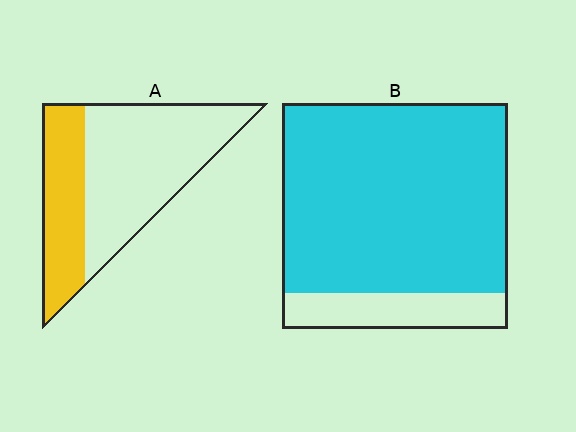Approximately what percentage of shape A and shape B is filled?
A is approximately 35% and B is approximately 85%.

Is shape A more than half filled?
No.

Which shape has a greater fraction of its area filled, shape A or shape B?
Shape B.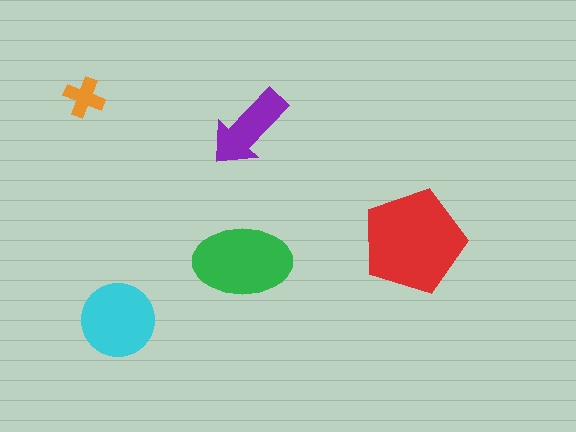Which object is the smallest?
The orange cross.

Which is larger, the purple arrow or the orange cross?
The purple arrow.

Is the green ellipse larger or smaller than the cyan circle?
Larger.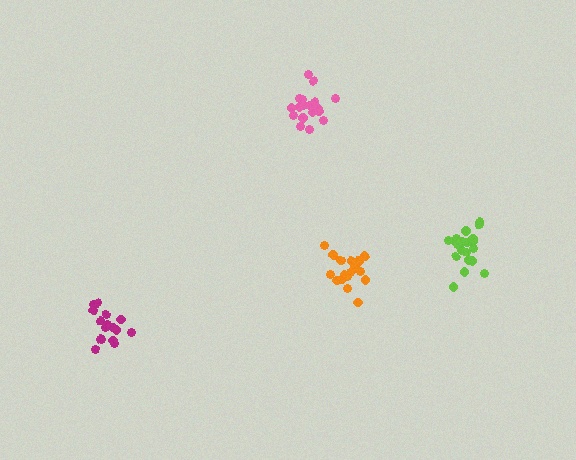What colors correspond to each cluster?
The clusters are colored: lime, pink, orange, magenta.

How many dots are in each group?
Group 1: 21 dots, Group 2: 20 dots, Group 3: 19 dots, Group 4: 16 dots (76 total).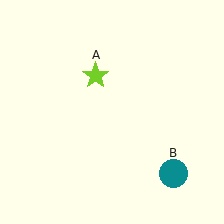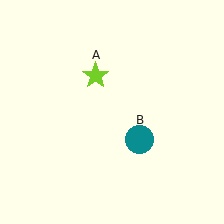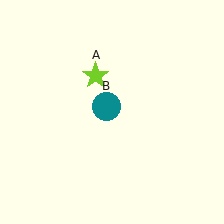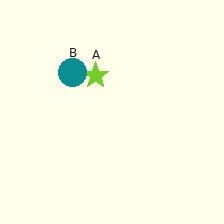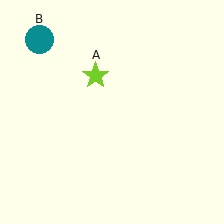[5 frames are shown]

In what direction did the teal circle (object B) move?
The teal circle (object B) moved up and to the left.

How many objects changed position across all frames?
1 object changed position: teal circle (object B).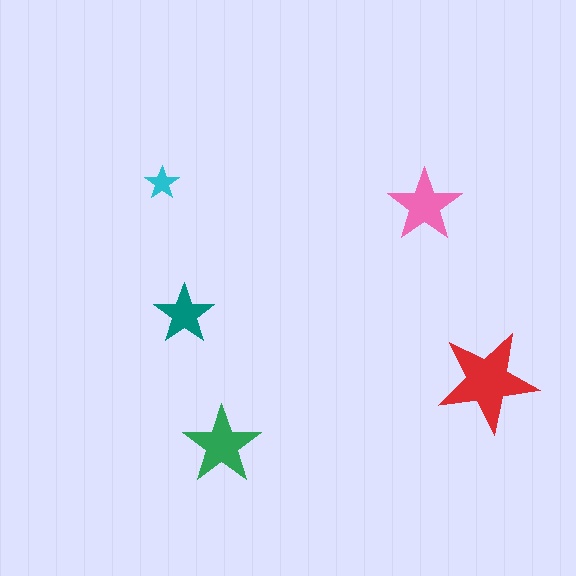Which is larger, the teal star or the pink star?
The pink one.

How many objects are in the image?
There are 5 objects in the image.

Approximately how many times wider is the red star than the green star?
About 1.5 times wider.